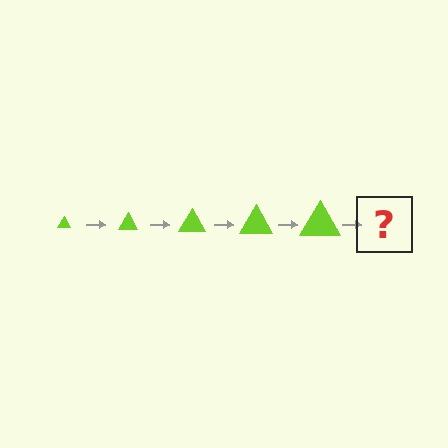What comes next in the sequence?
The next element should be a lime triangle, larger than the previous one.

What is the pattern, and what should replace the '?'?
The pattern is that the triangle gets progressively larger each step. The '?' should be a lime triangle, larger than the previous one.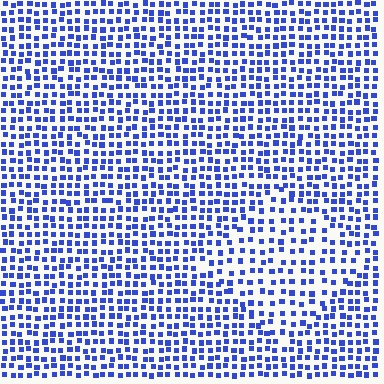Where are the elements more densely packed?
The elements are more densely packed outside the diamond boundary.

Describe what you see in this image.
The image contains small blue elements arranged at two different densities. A diamond-shaped region is visible where the elements are less densely packed than the surrounding area.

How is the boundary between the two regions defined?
The boundary is defined by a change in element density (approximately 1.6x ratio). All elements are the same color, size, and shape.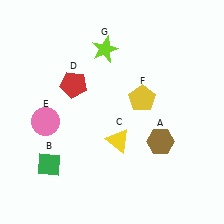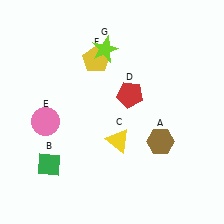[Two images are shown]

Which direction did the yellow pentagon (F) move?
The yellow pentagon (F) moved left.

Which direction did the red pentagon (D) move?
The red pentagon (D) moved right.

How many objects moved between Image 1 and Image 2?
2 objects moved between the two images.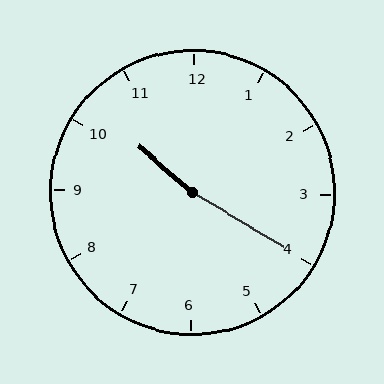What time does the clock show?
10:20.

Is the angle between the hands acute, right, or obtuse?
It is obtuse.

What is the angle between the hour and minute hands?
Approximately 170 degrees.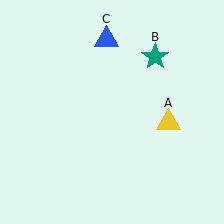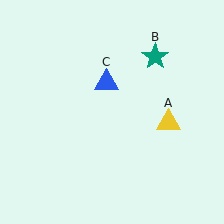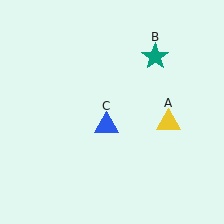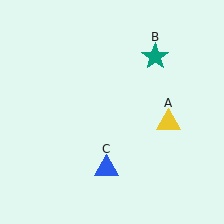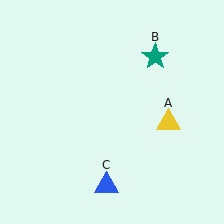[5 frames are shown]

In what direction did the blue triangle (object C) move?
The blue triangle (object C) moved down.